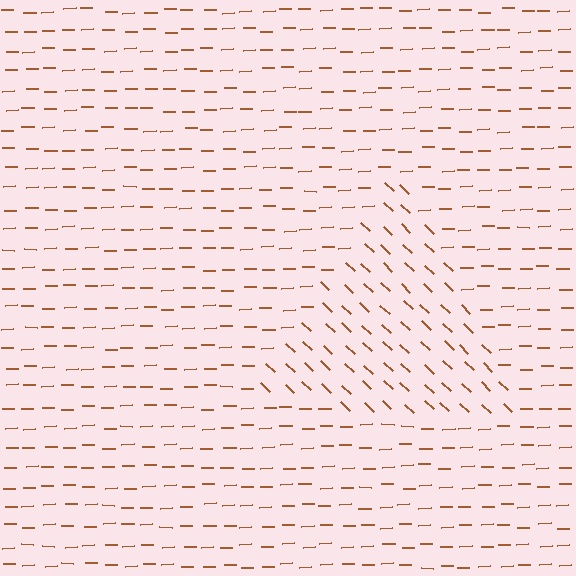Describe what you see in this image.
The image is filled with small brown line segments. A triangle region in the image has lines oriented differently from the surrounding lines, creating a visible texture boundary.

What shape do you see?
I see a triangle.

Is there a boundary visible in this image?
Yes, there is a texture boundary formed by a change in line orientation.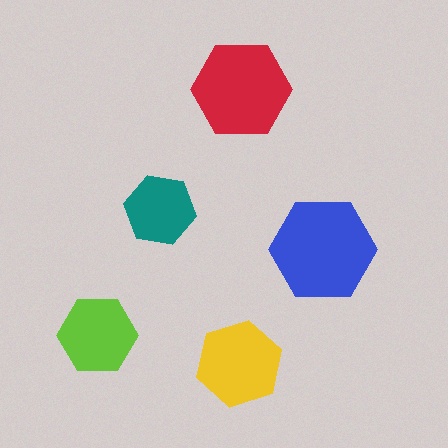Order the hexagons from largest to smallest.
the blue one, the red one, the yellow one, the lime one, the teal one.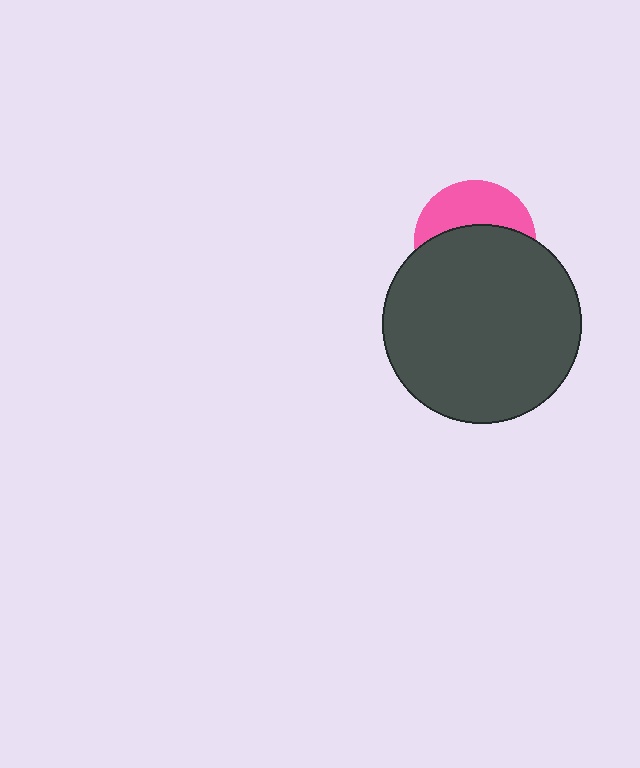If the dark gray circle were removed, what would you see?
You would see the complete pink circle.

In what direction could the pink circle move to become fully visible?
The pink circle could move up. That would shift it out from behind the dark gray circle entirely.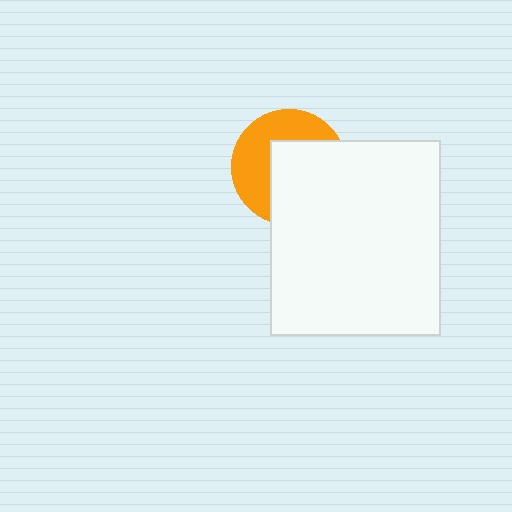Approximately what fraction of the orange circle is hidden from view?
Roughly 55% of the orange circle is hidden behind the white rectangle.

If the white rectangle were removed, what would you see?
You would see the complete orange circle.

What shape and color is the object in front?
The object in front is a white rectangle.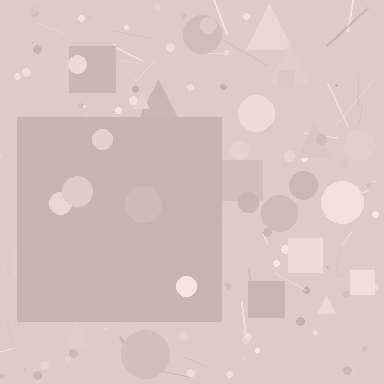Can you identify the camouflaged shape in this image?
The camouflaged shape is a square.